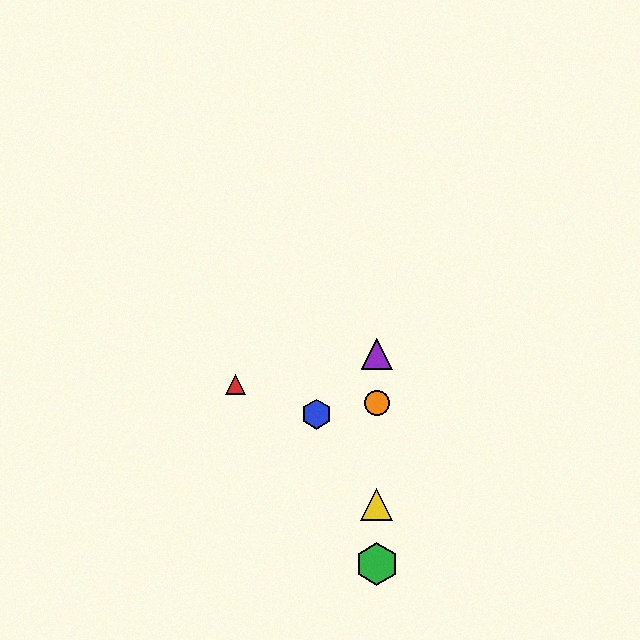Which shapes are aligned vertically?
The green hexagon, the yellow triangle, the purple triangle, the orange circle are aligned vertically.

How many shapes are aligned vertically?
4 shapes (the green hexagon, the yellow triangle, the purple triangle, the orange circle) are aligned vertically.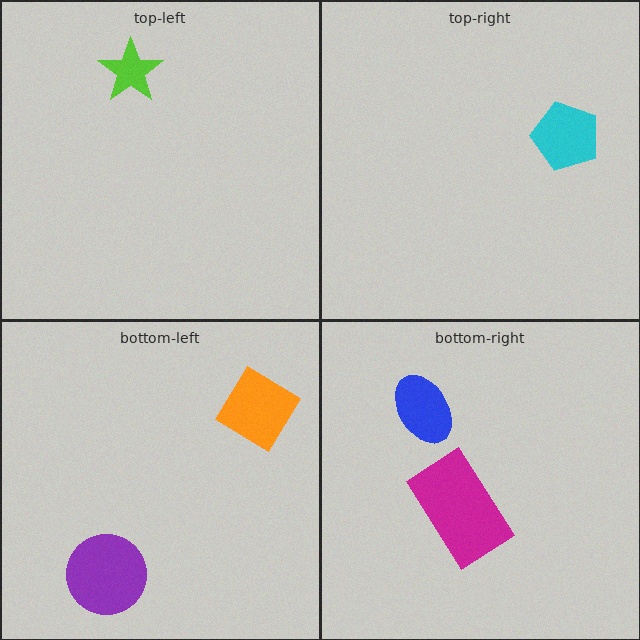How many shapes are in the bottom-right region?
2.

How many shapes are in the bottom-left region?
2.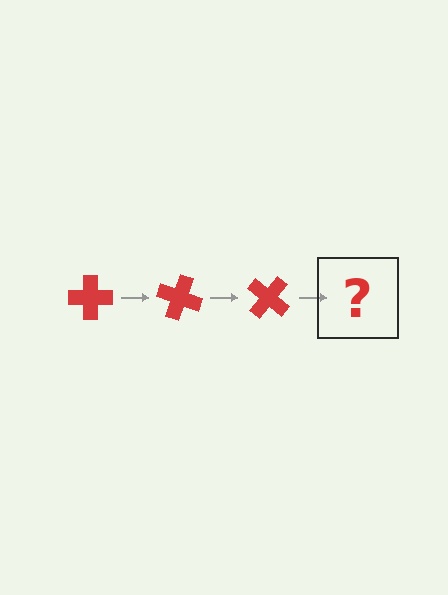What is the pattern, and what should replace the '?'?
The pattern is that the cross rotates 20 degrees each step. The '?' should be a red cross rotated 60 degrees.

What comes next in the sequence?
The next element should be a red cross rotated 60 degrees.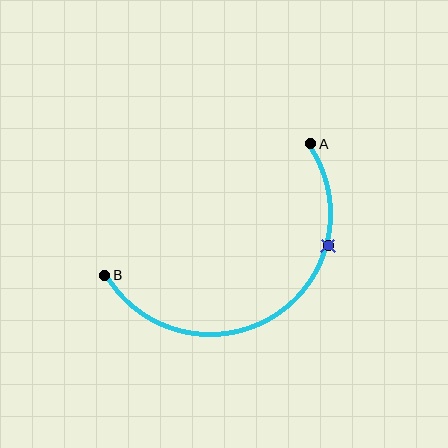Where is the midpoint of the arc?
The arc midpoint is the point on the curve farthest from the straight line joining A and B. It sits below that line.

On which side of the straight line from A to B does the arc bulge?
The arc bulges below the straight line connecting A and B.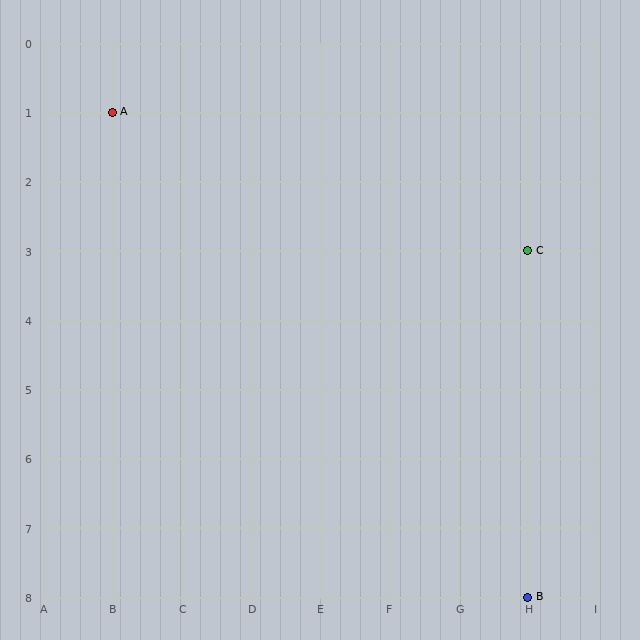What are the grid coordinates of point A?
Point A is at grid coordinates (B, 1).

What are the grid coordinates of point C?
Point C is at grid coordinates (H, 3).